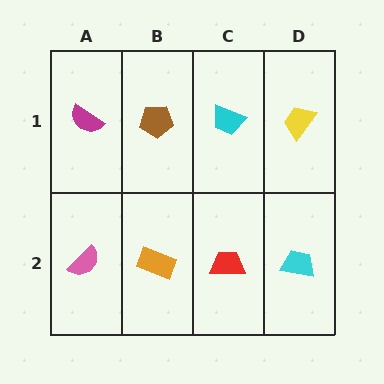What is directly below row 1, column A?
A pink semicircle.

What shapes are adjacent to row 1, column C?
A red trapezoid (row 2, column C), a brown pentagon (row 1, column B), a yellow trapezoid (row 1, column D).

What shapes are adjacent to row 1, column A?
A pink semicircle (row 2, column A), a brown pentagon (row 1, column B).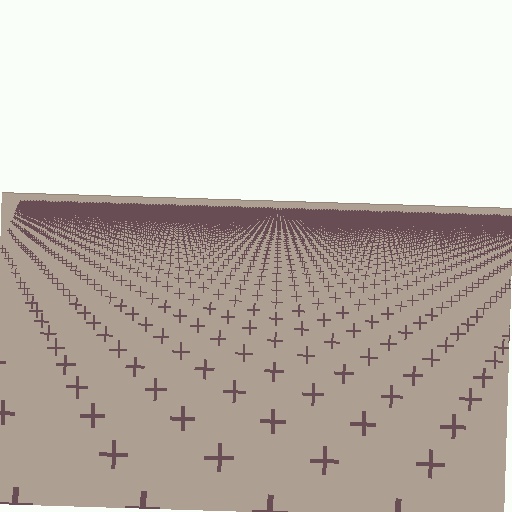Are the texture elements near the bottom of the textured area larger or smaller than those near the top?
Larger. Near the bottom, elements are closer to the viewer and appear at a bigger on-screen size.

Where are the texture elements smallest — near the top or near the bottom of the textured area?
Near the top.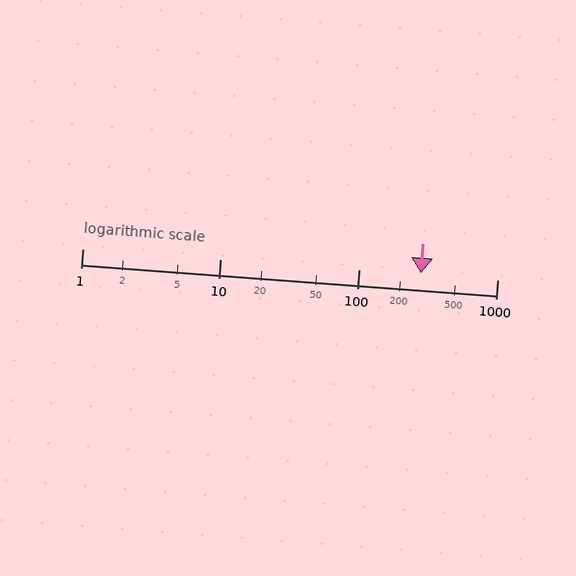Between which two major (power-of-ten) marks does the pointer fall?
The pointer is between 100 and 1000.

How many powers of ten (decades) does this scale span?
The scale spans 3 decades, from 1 to 1000.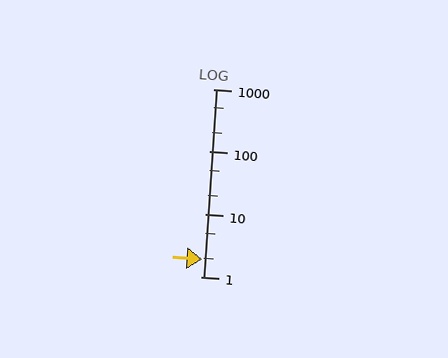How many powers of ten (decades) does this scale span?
The scale spans 3 decades, from 1 to 1000.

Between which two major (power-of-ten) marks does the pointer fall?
The pointer is between 1 and 10.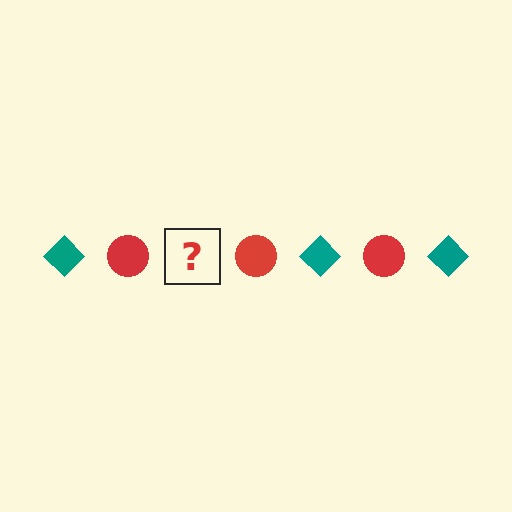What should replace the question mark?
The question mark should be replaced with a teal diamond.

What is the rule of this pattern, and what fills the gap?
The rule is that the pattern alternates between teal diamond and red circle. The gap should be filled with a teal diamond.